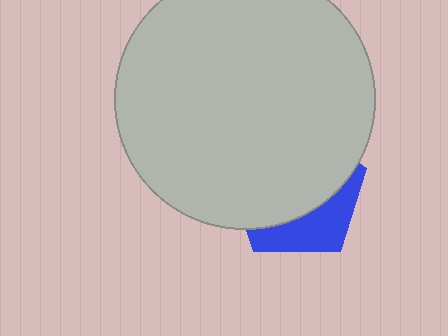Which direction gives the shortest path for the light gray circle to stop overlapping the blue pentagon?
Moving up gives the shortest separation.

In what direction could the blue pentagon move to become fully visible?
The blue pentagon could move down. That would shift it out from behind the light gray circle entirely.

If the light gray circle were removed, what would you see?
You would see the complete blue pentagon.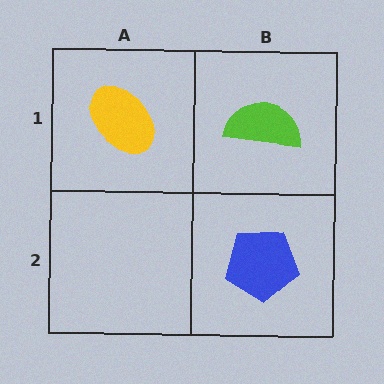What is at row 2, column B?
A blue pentagon.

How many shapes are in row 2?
1 shape.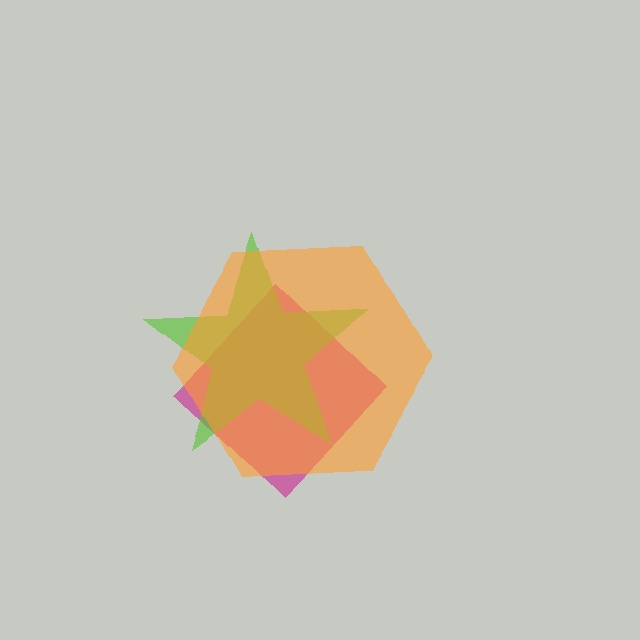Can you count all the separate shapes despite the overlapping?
Yes, there are 3 separate shapes.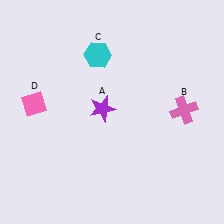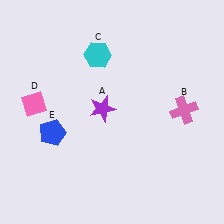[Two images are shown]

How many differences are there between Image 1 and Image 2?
There is 1 difference between the two images.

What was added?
A blue pentagon (E) was added in Image 2.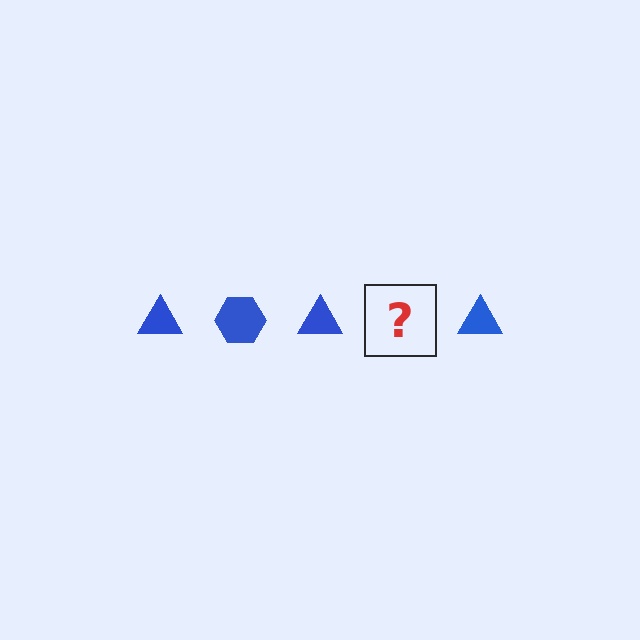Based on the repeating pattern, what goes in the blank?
The blank should be a blue hexagon.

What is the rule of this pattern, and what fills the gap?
The rule is that the pattern cycles through triangle, hexagon shapes in blue. The gap should be filled with a blue hexagon.